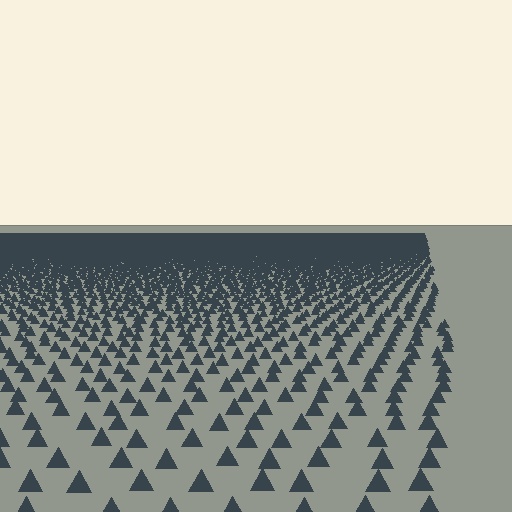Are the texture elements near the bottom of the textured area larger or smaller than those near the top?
Larger. Near the bottom, elements are closer to the viewer and appear at a bigger on-screen size.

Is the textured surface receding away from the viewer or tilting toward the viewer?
The surface is receding away from the viewer. Texture elements get smaller and denser toward the top.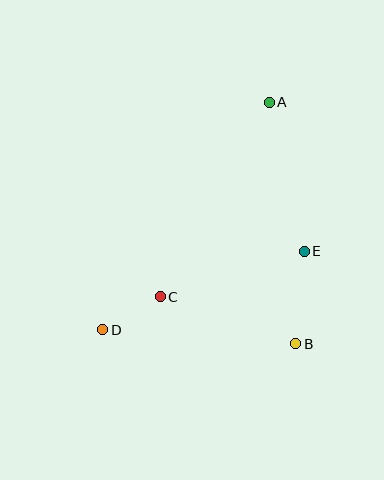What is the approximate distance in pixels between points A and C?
The distance between A and C is approximately 223 pixels.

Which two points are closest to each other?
Points C and D are closest to each other.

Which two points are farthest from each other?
Points A and D are farthest from each other.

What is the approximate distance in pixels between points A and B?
The distance between A and B is approximately 243 pixels.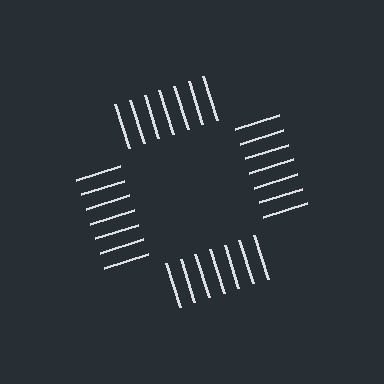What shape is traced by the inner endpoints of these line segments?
An illusory square — the line segments terminate on its edges but no continuous stroke is drawn.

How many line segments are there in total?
28 — 7 along each of the 4 edges.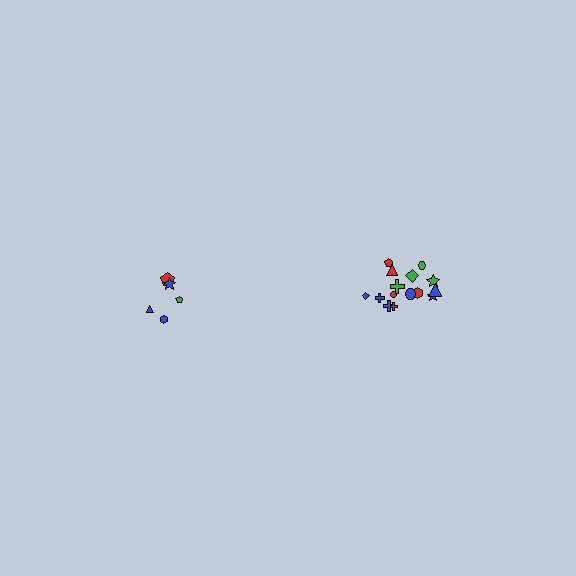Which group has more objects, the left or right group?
The right group.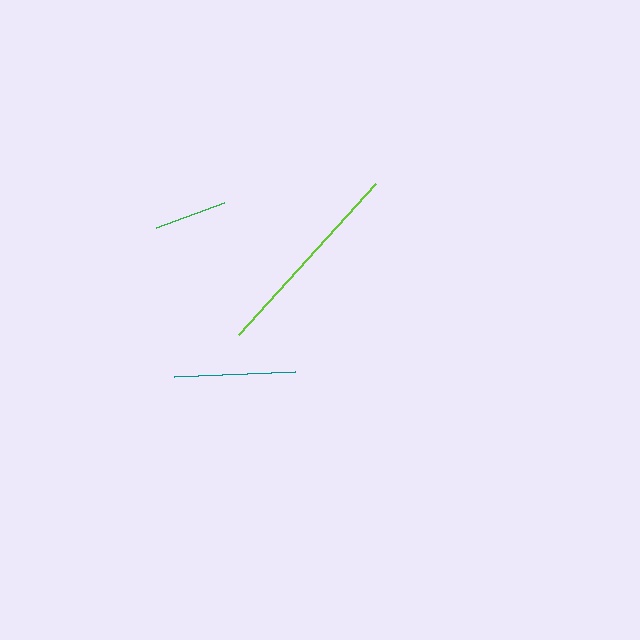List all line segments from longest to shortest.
From longest to shortest: lime, teal, green.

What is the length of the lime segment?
The lime segment is approximately 204 pixels long.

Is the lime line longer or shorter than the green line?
The lime line is longer than the green line.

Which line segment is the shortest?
The green line is the shortest at approximately 73 pixels.